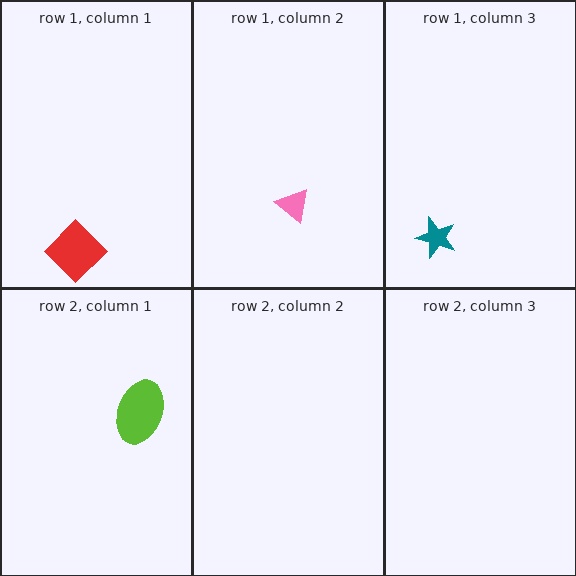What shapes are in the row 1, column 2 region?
The pink triangle.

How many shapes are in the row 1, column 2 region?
1.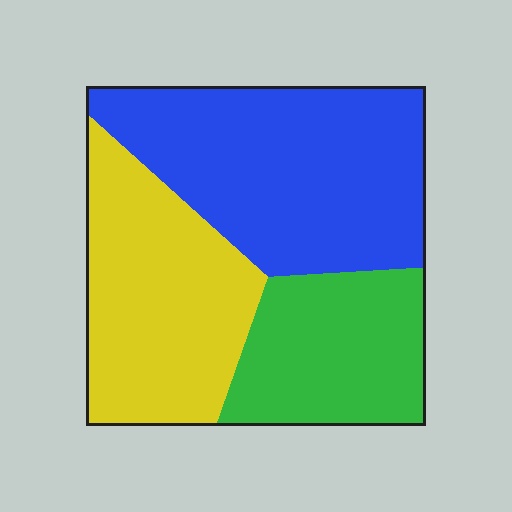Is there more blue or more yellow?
Blue.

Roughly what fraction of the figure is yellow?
Yellow covers around 35% of the figure.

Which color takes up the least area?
Green, at roughly 25%.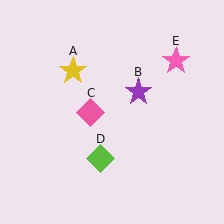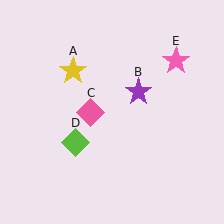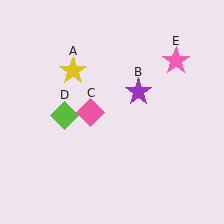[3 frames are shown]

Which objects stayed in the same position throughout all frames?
Yellow star (object A) and purple star (object B) and pink diamond (object C) and pink star (object E) remained stationary.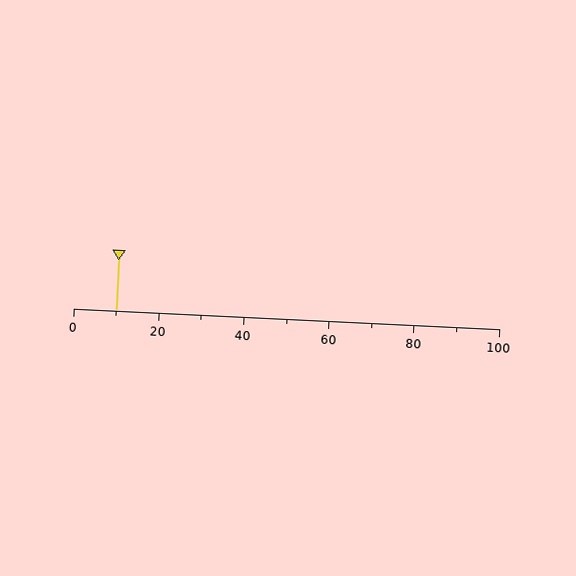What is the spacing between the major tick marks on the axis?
The major ticks are spaced 20 apart.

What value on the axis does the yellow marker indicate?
The marker indicates approximately 10.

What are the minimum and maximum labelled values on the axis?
The axis runs from 0 to 100.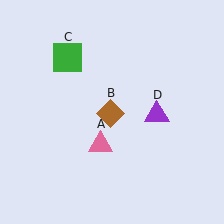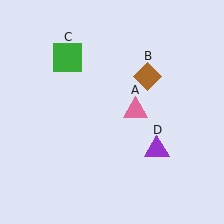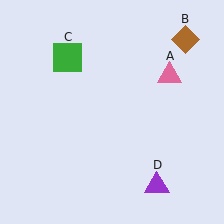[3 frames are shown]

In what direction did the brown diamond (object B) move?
The brown diamond (object B) moved up and to the right.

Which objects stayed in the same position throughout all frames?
Green square (object C) remained stationary.